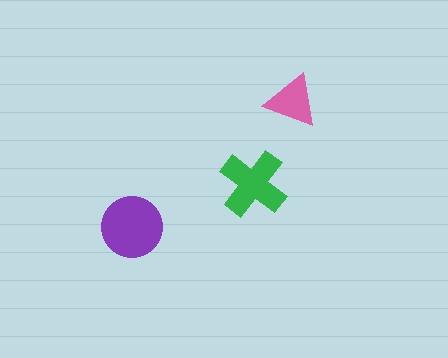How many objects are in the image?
There are 3 objects in the image.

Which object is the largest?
The purple circle.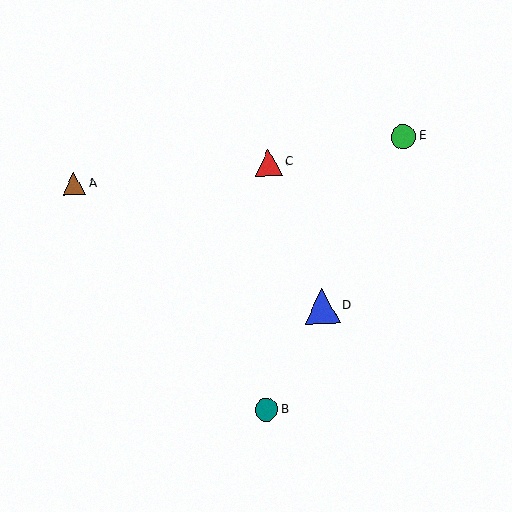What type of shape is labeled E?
Shape E is a green circle.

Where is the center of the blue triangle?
The center of the blue triangle is at (322, 306).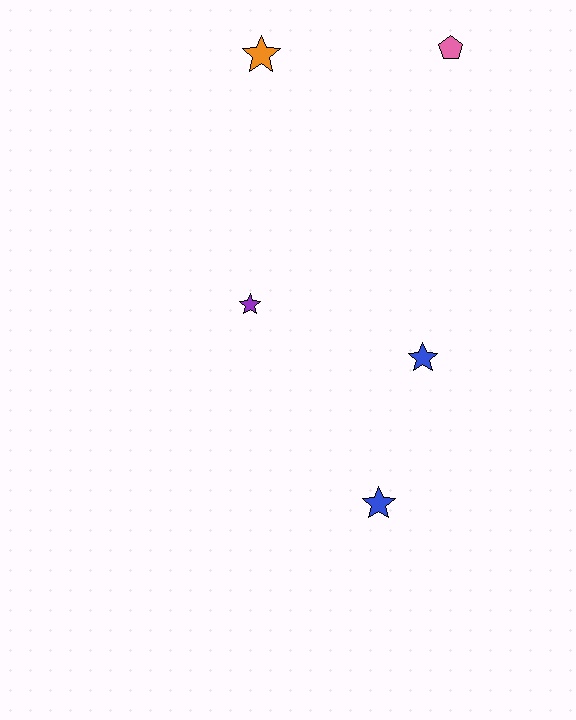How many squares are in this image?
There are no squares.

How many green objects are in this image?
There are no green objects.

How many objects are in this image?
There are 5 objects.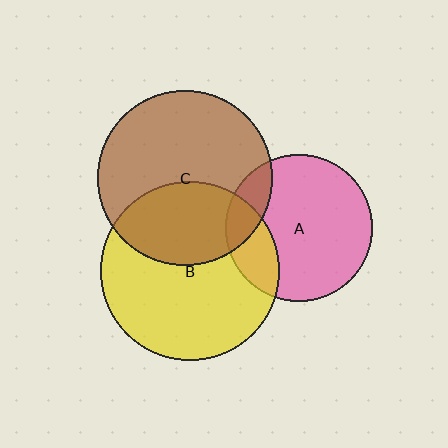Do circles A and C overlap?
Yes.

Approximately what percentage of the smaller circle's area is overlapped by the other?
Approximately 15%.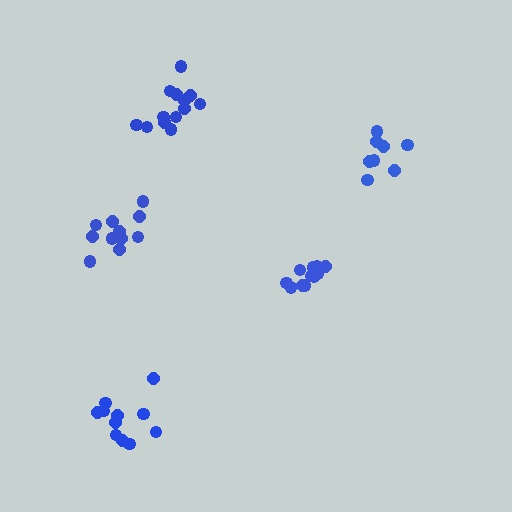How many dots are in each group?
Group 1: 11 dots, Group 2: 11 dots, Group 3: 8 dots, Group 4: 13 dots, Group 5: 11 dots (54 total).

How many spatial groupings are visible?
There are 5 spatial groupings.